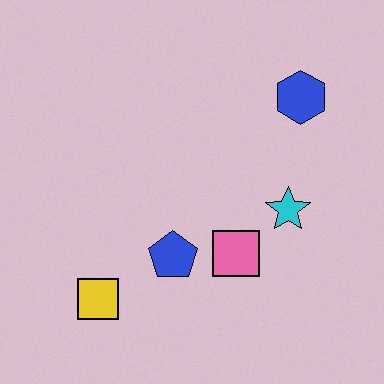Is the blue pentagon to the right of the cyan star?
No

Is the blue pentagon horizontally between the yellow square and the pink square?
Yes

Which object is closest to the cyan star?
The pink square is closest to the cyan star.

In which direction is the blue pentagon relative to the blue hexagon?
The blue pentagon is below the blue hexagon.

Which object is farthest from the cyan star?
The yellow square is farthest from the cyan star.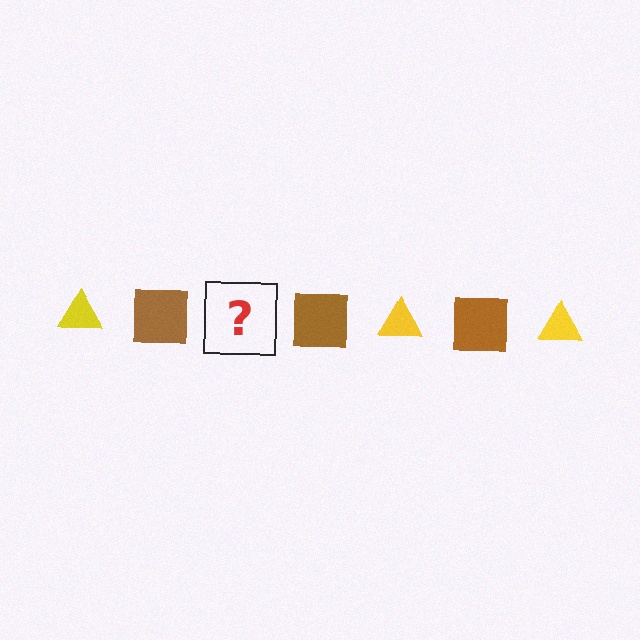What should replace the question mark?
The question mark should be replaced with a yellow triangle.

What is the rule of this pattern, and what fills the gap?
The rule is that the pattern alternates between yellow triangle and brown square. The gap should be filled with a yellow triangle.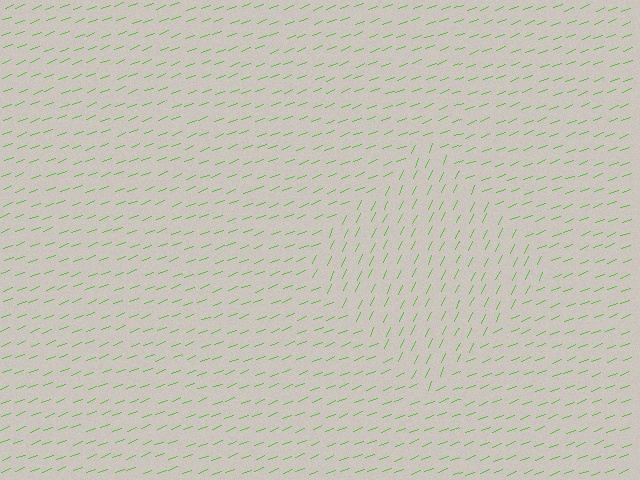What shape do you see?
I see a diamond.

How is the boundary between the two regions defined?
The boundary is defined purely by a change in line orientation (approximately 45 degrees difference). All lines are the same color and thickness.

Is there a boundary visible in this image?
Yes, there is a texture boundary formed by a change in line orientation.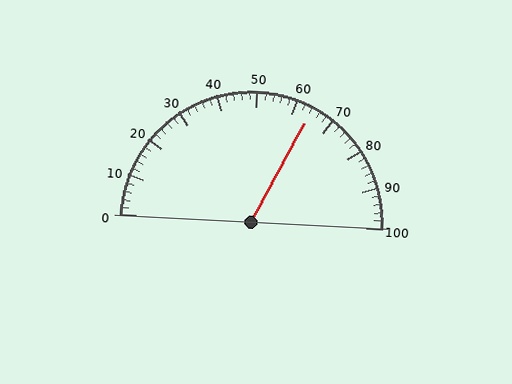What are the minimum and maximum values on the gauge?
The gauge ranges from 0 to 100.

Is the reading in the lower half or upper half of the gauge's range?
The reading is in the upper half of the range (0 to 100).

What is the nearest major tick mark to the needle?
The nearest major tick mark is 60.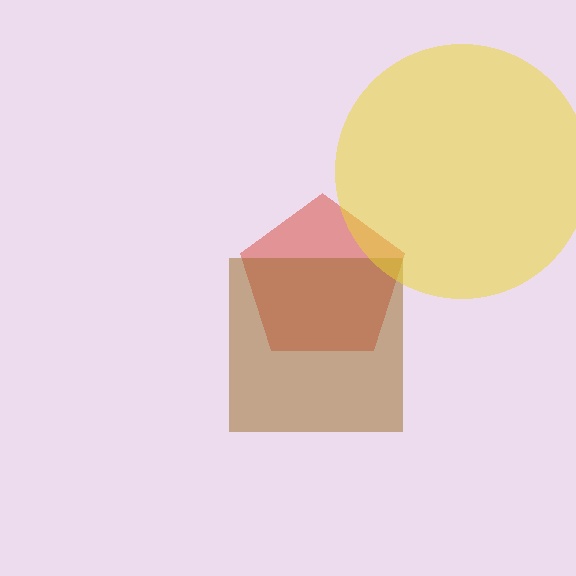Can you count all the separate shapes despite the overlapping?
Yes, there are 3 separate shapes.